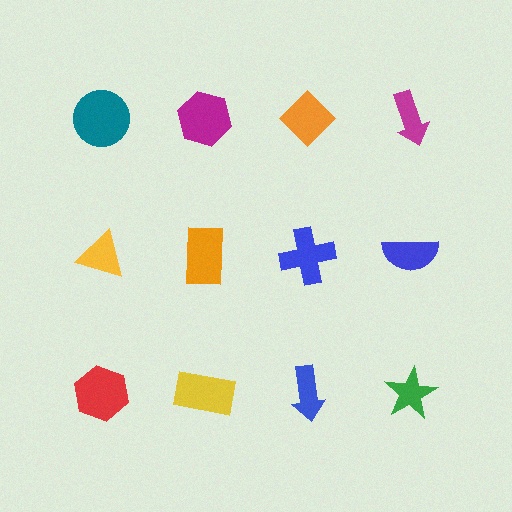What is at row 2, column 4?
A blue semicircle.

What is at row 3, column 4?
A green star.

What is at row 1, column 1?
A teal circle.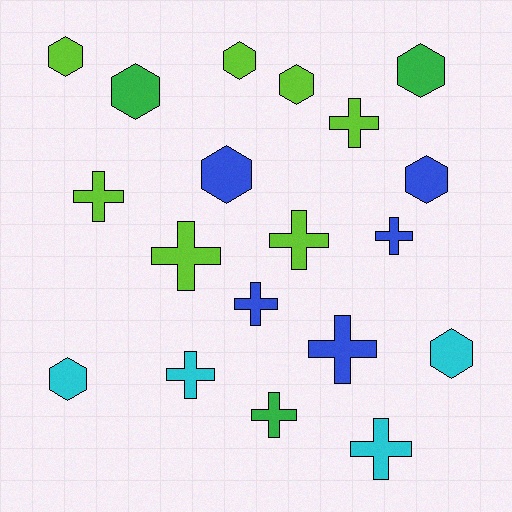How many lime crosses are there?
There are 4 lime crosses.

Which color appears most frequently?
Lime, with 7 objects.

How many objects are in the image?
There are 19 objects.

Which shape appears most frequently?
Cross, with 10 objects.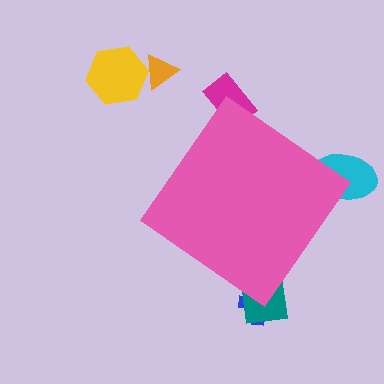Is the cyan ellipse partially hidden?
Yes, the cyan ellipse is partially hidden behind the pink diamond.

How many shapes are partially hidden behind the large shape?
4 shapes are partially hidden.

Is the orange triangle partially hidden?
No, the orange triangle is fully visible.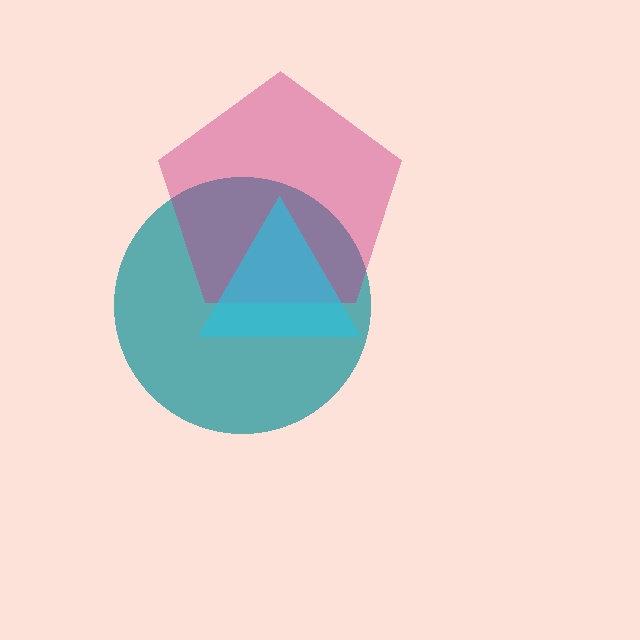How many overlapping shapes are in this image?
There are 3 overlapping shapes in the image.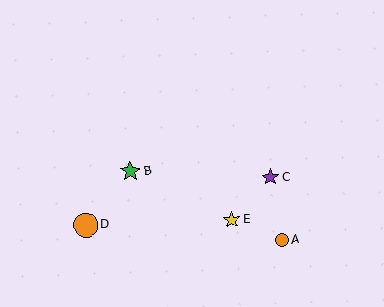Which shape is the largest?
The orange circle (labeled D) is the largest.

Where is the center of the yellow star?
The center of the yellow star is at (232, 220).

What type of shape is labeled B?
Shape B is a green star.